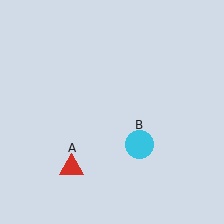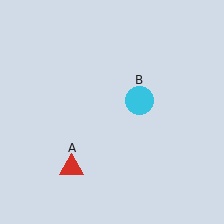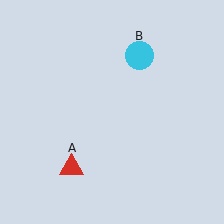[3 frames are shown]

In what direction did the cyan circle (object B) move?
The cyan circle (object B) moved up.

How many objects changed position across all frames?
1 object changed position: cyan circle (object B).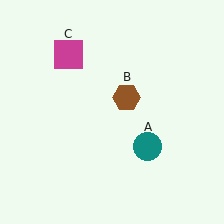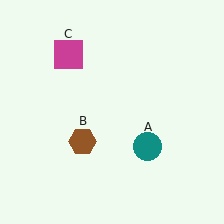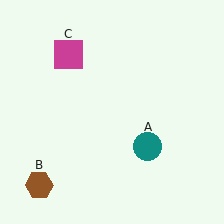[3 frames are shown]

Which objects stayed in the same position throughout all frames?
Teal circle (object A) and magenta square (object C) remained stationary.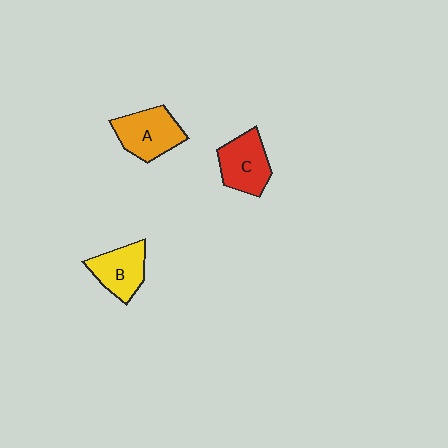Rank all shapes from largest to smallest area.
From largest to smallest: A (orange), C (red), B (yellow).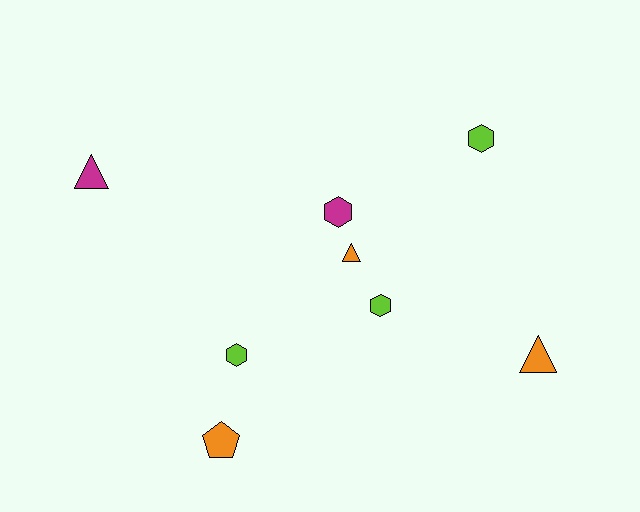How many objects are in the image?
There are 8 objects.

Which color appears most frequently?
Orange, with 3 objects.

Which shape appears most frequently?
Hexagon, with 4 objects.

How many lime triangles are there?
There are no lime triangles.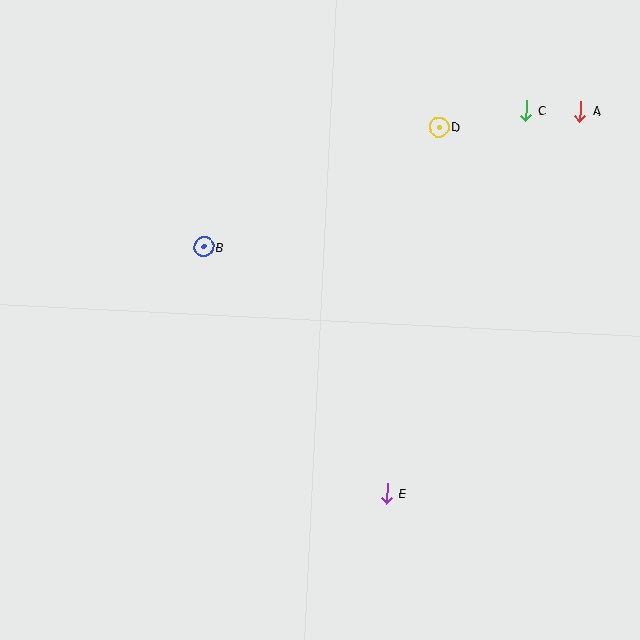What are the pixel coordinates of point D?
Point D is at (439, 127).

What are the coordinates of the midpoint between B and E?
The midpoint between B and E is at (295, 370).